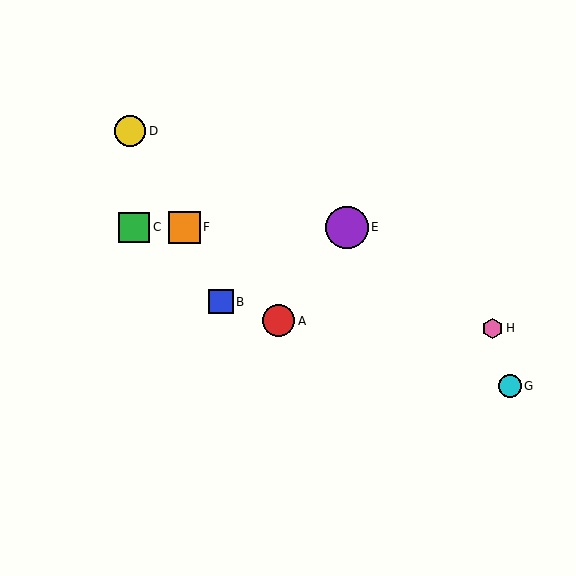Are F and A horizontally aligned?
No, F is at y≈227 and A is at y≈321.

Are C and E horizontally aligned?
Yes, both are at y≈227.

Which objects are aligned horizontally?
Objects C, E, F are aligned horizontally.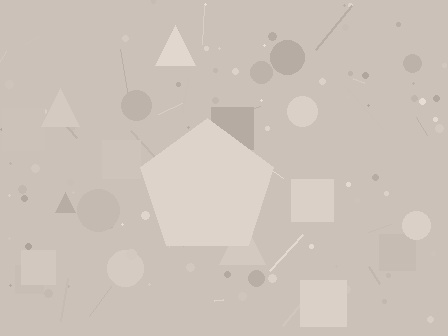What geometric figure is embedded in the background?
A pentagon is embedded in the background.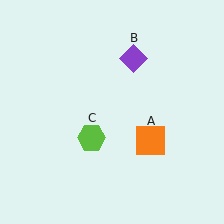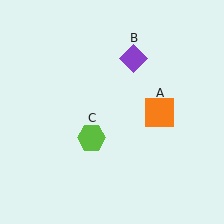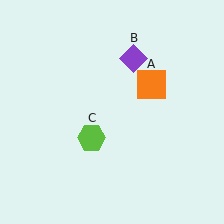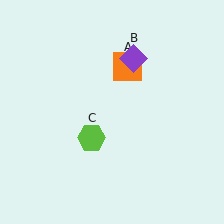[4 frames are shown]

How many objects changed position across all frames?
1 object changed position: orange square (object A).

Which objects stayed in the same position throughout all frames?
Purple diamond (object B) and lime hexagon (object C) remained stationary.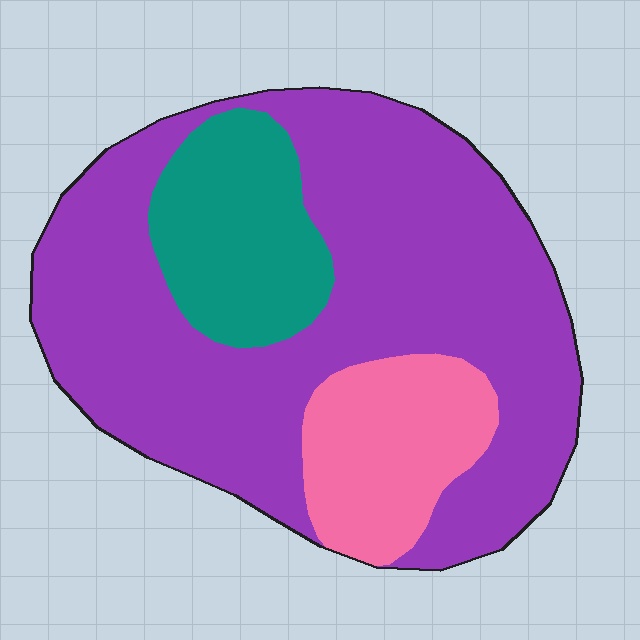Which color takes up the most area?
Purple, at roughly 70%.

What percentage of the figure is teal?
Teal covers 16% of the figure.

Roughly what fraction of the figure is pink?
Pink takes up about one sixth (1/6) of the figure.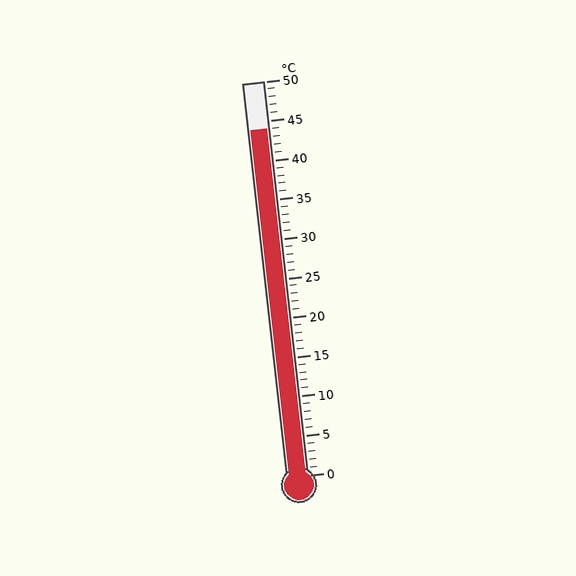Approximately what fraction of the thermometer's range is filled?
The thermometer is filled to approximately 90% of its range.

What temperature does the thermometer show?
The thermometer shows approximately 44°C.